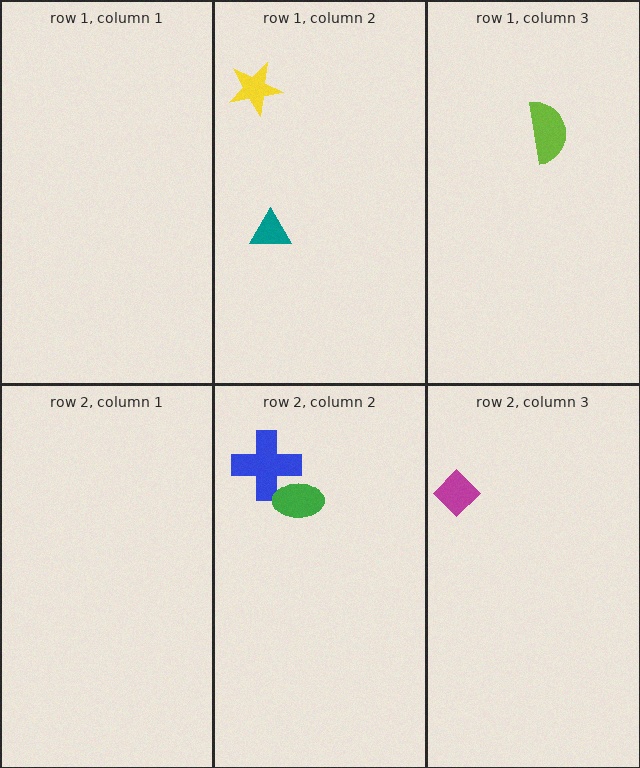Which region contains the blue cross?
The row 2, column 2 region.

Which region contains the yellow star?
The row 1, column 2 region.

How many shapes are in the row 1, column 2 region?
2.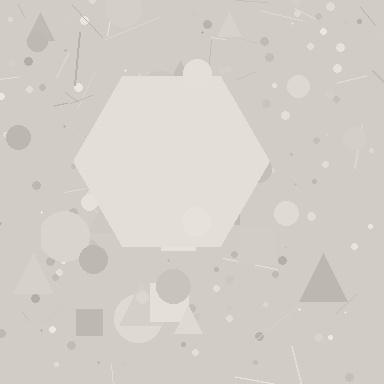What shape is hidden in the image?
A hexagon is hidden in the image.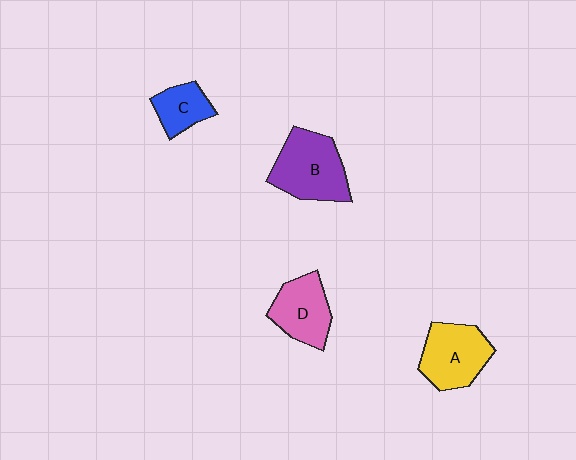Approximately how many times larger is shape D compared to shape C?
Approximately 1.5 times.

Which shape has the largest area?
Shape B (purple).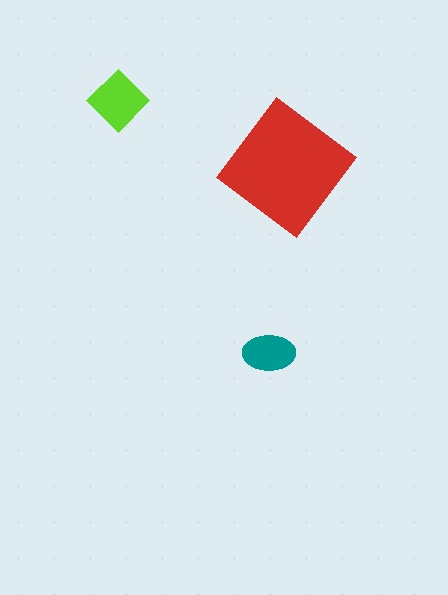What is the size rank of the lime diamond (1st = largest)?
2nd.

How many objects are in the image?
There are 3 objects in the image.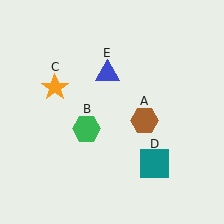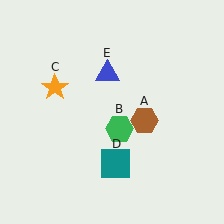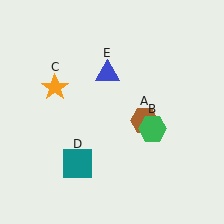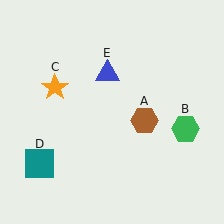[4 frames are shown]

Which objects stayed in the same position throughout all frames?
Brown hexagon (object A) and orange star (object C) and blue triangle (object E) remained stationary.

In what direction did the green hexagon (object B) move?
The green hexagon (object B) moved right.